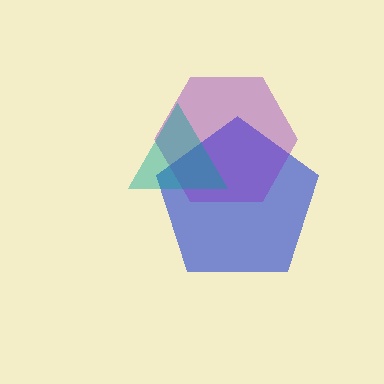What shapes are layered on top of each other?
The layered shapes are: a blue pentagon, a purple hexagon, a teal triangle.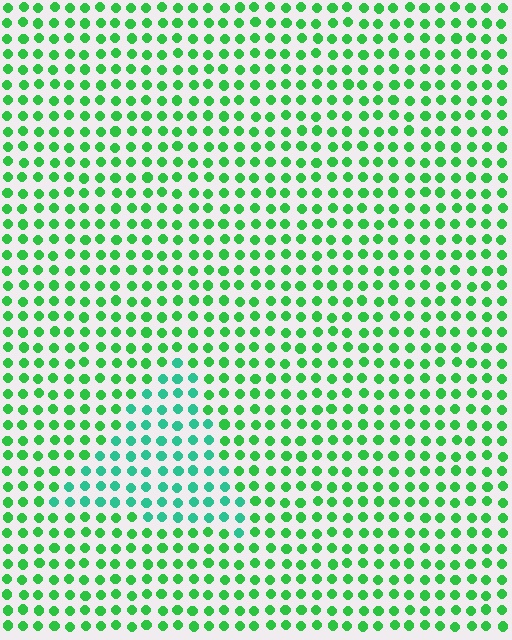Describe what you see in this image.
The image is filled with small green elements in a uniform arrangement. A triangle-shaped region is visible where the elements are tinted to a slightly different hue, forming a subtle color boundary.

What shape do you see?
I see a triangle.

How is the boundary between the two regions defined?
The boundary is defined purely by a slight shift in hue (about 32 degrees). Spacing, size, and orientation are identical on both sides.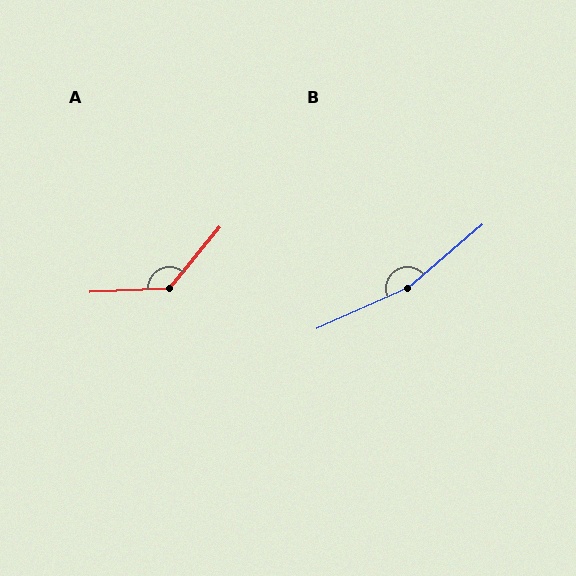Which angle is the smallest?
A, at approximately 132 degrees.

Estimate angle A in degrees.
Approximately 132 degrees.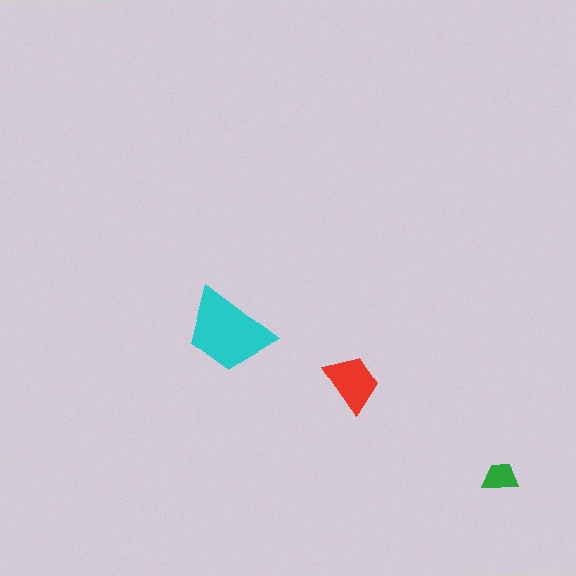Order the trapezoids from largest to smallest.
the cyan one, the red one, the green one.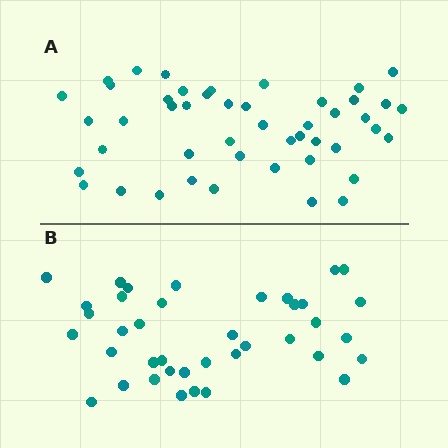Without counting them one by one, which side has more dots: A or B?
Region A (the top region) has more dots.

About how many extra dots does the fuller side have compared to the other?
Region A has roughly 8 or so more dots than region B.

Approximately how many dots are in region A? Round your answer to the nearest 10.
About 50 dots. (The exact count is 47, which rounds to 50.)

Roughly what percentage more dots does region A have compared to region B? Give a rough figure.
About 20% more.